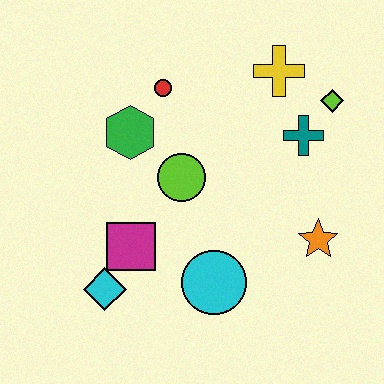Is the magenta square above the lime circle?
No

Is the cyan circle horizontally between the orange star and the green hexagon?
Yes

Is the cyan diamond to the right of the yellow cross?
No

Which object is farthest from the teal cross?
The cyan diamond is farthest from the teal cross.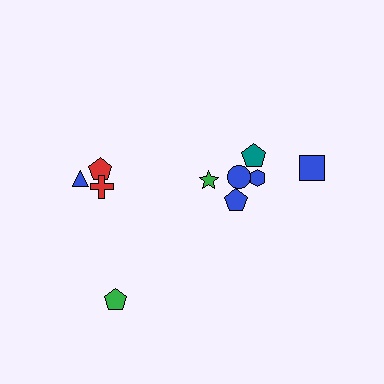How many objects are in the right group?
There are 6 objects.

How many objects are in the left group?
There are 4 objects.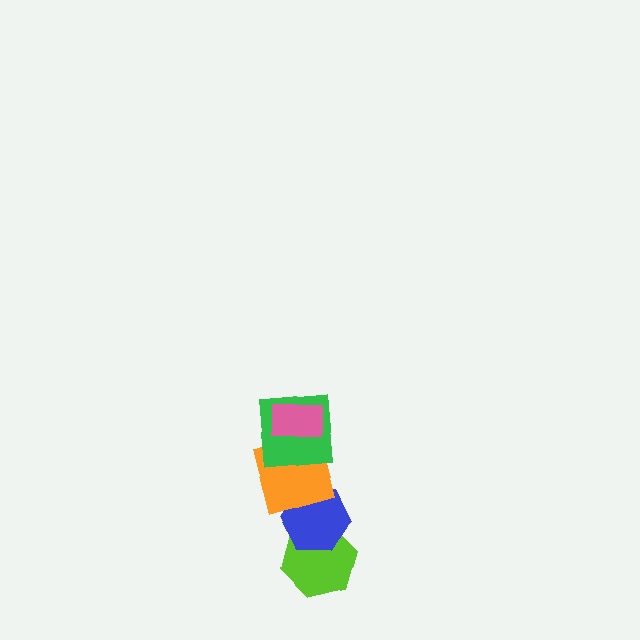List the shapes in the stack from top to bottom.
From top to bottom: the pink rectangle, the green square, the orange square, the blue hexagon, the lime hexagon.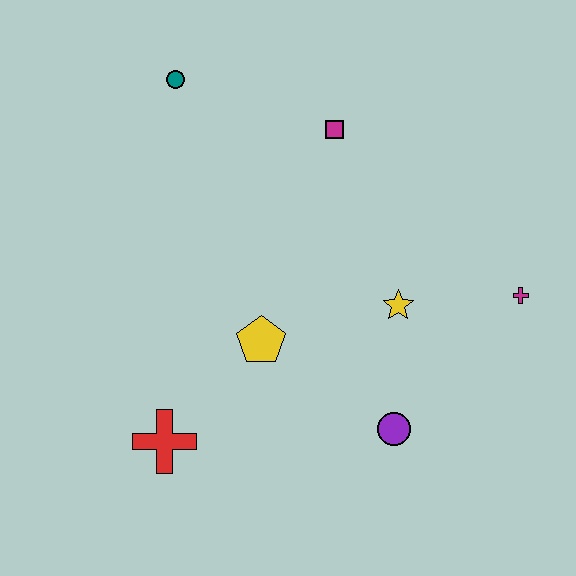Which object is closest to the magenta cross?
The yellow star is closest to the magenta cross.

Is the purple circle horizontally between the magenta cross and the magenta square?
Yes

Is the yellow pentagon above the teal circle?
No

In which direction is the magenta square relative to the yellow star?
The magenta square is above the yellow star.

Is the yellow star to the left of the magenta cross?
Yes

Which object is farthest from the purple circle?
The teal circle is farthest from the purple circle.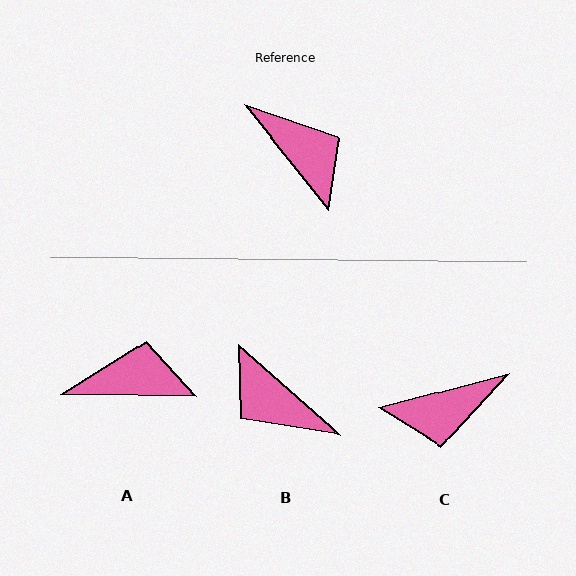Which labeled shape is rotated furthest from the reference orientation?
B, about 170 degrees away.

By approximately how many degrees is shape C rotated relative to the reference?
Approximately 113 degrees clockwise.